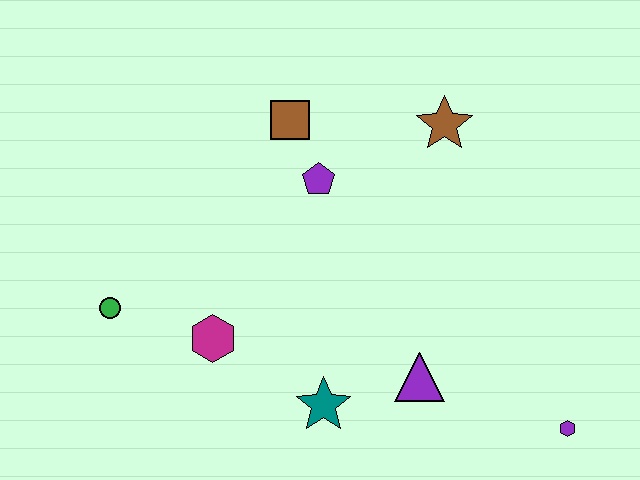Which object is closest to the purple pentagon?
The brown square is closest to the purple pentagon.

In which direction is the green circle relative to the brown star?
The green circle is to the left of the brown star.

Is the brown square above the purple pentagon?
Yes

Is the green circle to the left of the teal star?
Yes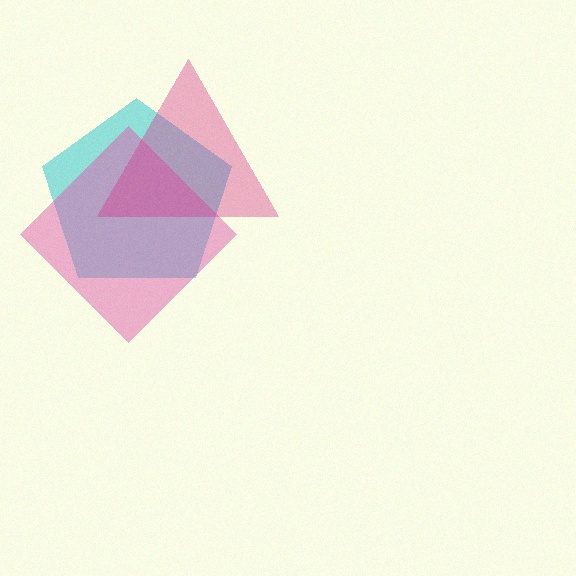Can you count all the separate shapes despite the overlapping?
Yes, there are 3 separate shapes.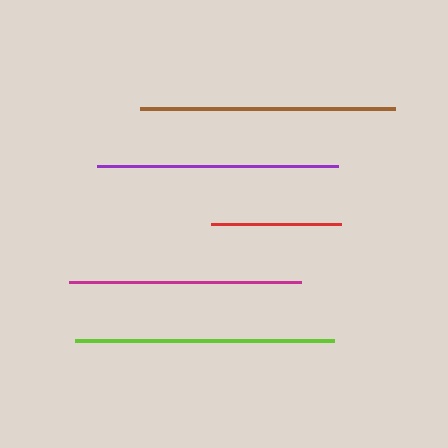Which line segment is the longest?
The lime line is the longest at approximately 259 pixels.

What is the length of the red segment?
The red segment is approximately 130 pixels long.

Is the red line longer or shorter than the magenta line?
The magenta line is longer than the red line.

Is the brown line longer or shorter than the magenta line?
The brown line is longer than the magenta line.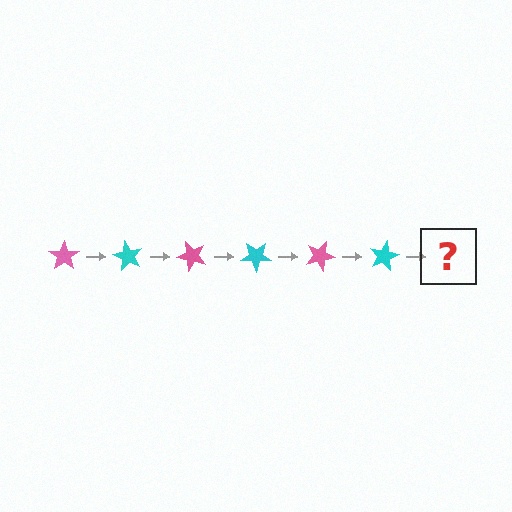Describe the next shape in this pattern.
It should be a pink star, rotated 360 degrees from the start.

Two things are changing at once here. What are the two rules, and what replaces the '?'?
The two rules are that it rotates 60 degrees each step and the color cycles through pink and cyan. The '?' should be a pink star, rotated 360 degrees from the start.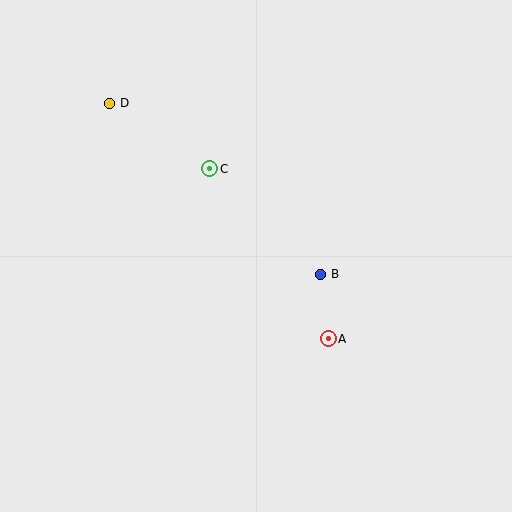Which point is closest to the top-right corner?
Point B is closest to the top-right corner.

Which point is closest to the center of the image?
Point B at (321, 274) is closest to the center.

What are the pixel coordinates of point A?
Point A is at (328, 339).